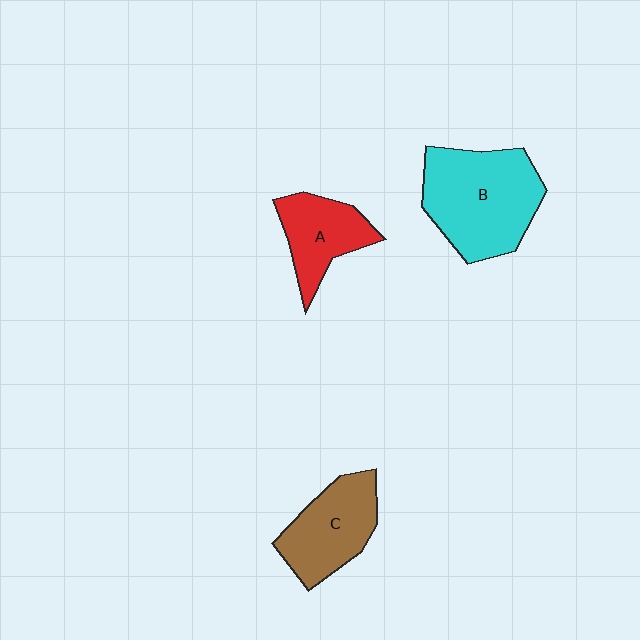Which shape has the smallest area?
Shape A (red).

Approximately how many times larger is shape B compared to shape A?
Approximately 1.8 times.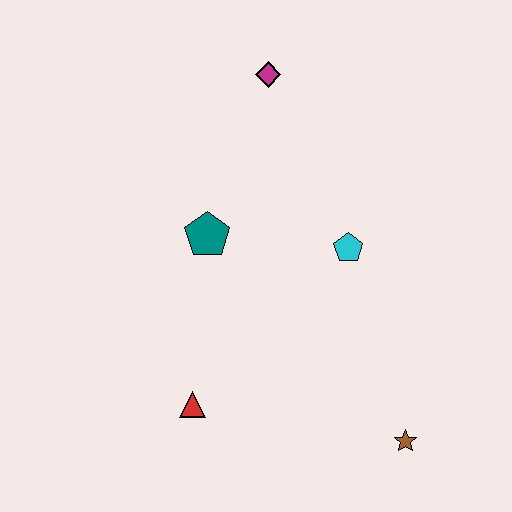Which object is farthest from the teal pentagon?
The brown star is farthest from the teal pentagon.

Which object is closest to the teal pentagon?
The cyan pentagon is closest to the teal pentagon.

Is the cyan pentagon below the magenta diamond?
Yes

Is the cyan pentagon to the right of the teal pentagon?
Yes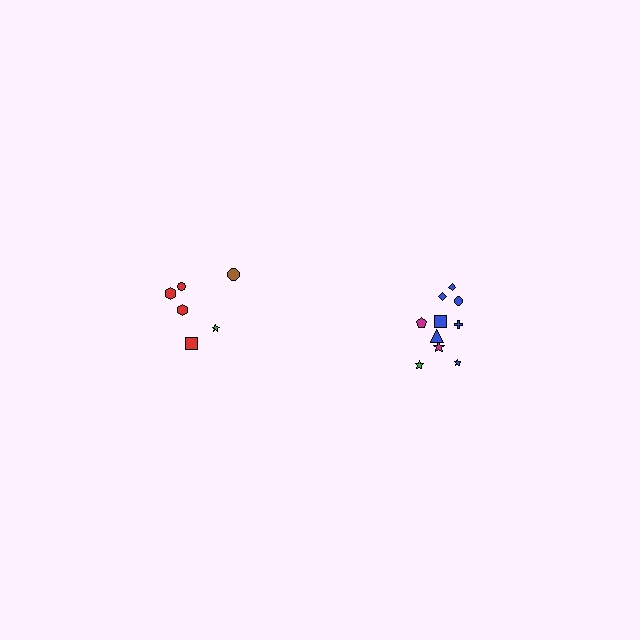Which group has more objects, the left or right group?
The right group.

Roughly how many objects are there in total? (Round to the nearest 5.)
Roughly 15 objects in total.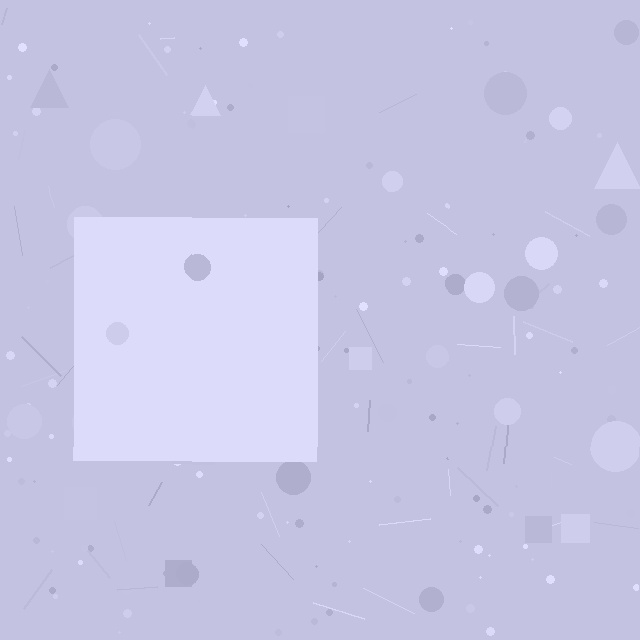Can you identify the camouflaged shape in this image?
The camouflaged shape is a square.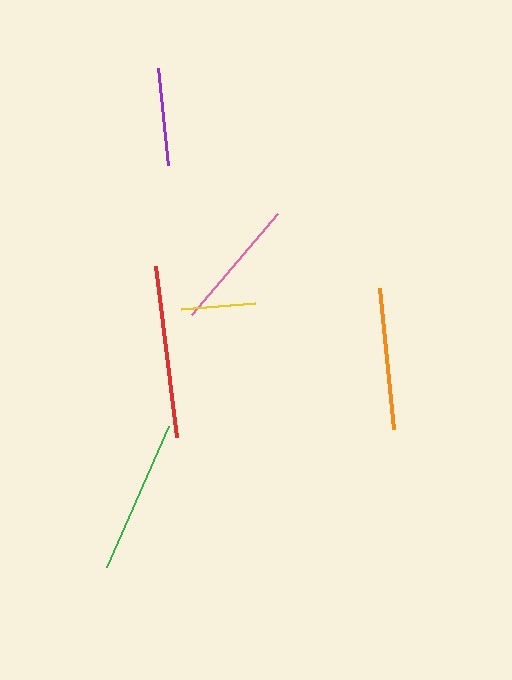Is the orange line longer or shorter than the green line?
The green line is longer than the orange line.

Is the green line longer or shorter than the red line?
The red line is longer than the green line.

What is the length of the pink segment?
The pink segment is approximately 133 pixels long.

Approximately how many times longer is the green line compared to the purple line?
The green line is approximately 1.6 times the length of the purple line.